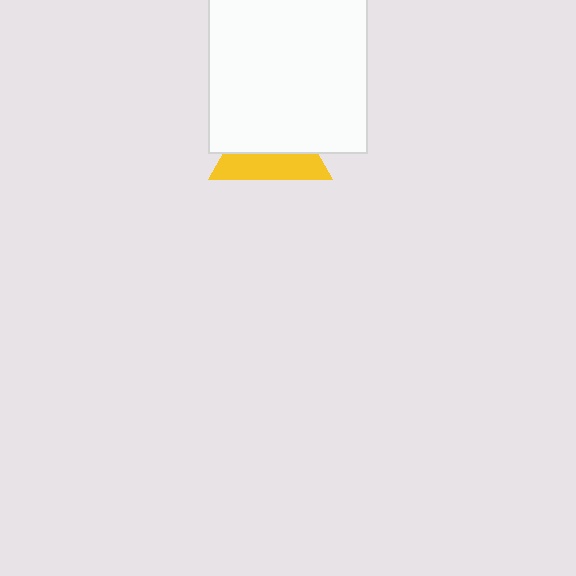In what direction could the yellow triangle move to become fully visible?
The yellow triangle could move down. That would shift it out from behind the white square entirely.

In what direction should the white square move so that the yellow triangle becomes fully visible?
The white square should move up. That is the shortest direction to clear the overlap and leave the yellow triangle fully visible.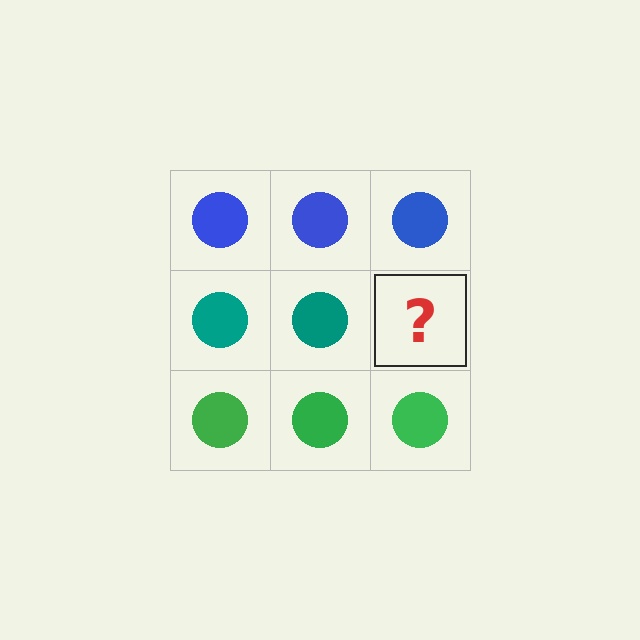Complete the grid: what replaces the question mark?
The question mark should be replaced with a teal circle.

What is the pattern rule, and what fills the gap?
The rule is that each row has a consistent color. The gap should be filled with a teal circle.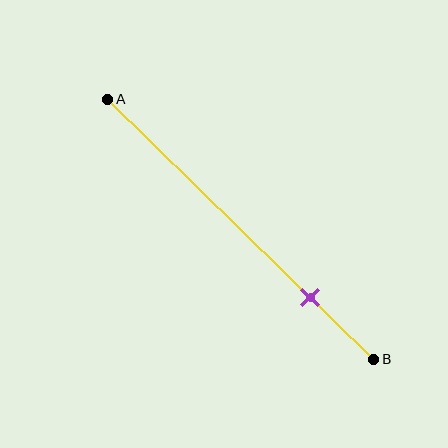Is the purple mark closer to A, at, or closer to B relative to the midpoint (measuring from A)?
The purple mark is closer to point B than the midpoint of segment AB.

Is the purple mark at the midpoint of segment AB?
No, the mark is at about 75% from A, not at the 50% midpoint.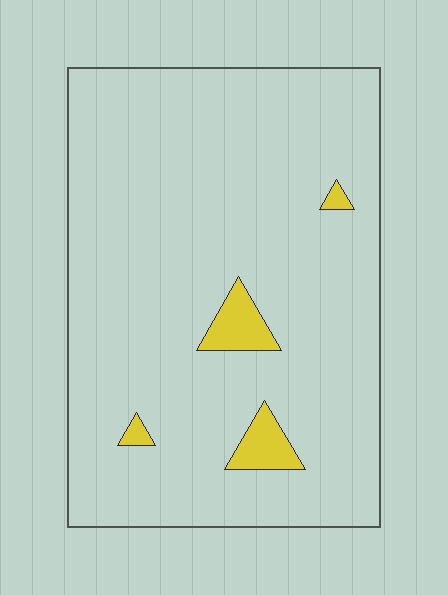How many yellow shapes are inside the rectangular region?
4.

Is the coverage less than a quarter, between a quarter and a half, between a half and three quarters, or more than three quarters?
Less than a quarter.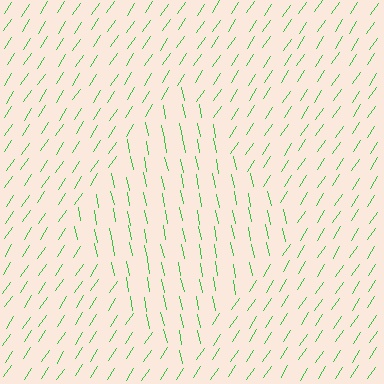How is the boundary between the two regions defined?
The boundary is defined purely by a change in line orientation (approximately 45 degrees difference). All lines are the same color and thickness.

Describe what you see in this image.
The image is filled with small green line segments. A diamond region in the image has lines oriented differently from the surrounding lines, creating a visible texture boundary.